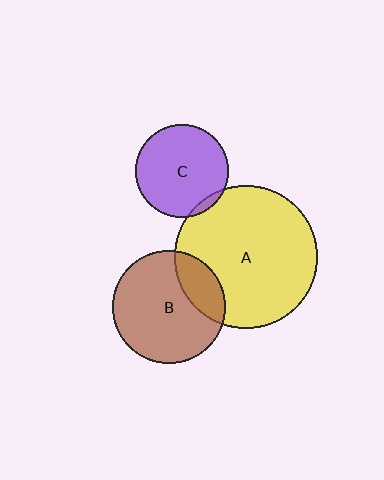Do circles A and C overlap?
Yes.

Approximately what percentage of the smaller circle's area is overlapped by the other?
Approximately 5%.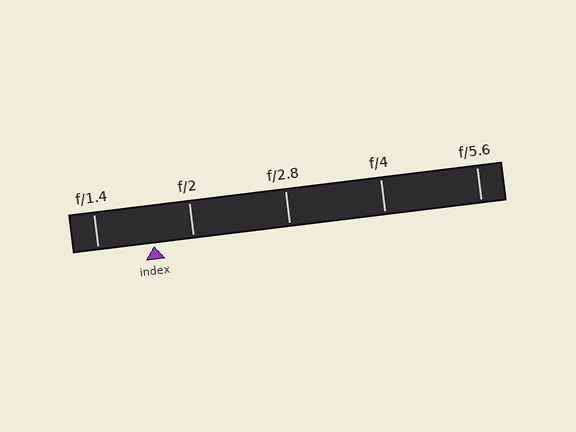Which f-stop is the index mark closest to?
The index mark is closest to f/2.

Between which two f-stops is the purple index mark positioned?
The index mark is between f/1.4 and f/2.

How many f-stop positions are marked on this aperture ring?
There are 5 f-stop positions marked.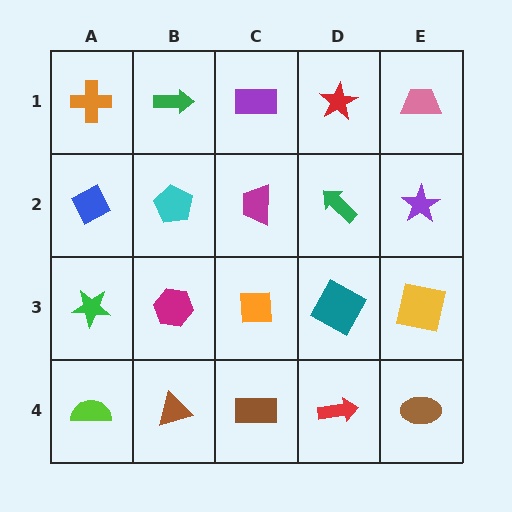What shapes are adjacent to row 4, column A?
A green star (row 3, column A), a brown triangle (row 4, column B).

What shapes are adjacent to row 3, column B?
A cyan pentagon (row 2, column B), a brown triangle (row 4, column B), a green star (row 3, column A), an orange square (row 3, column C).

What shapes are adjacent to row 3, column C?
A magenta trapezoid (row 2, column C), a brown rectangle (row 4, column C), a magenta hexagon (row 3, column B), a teal square (row 3, column D).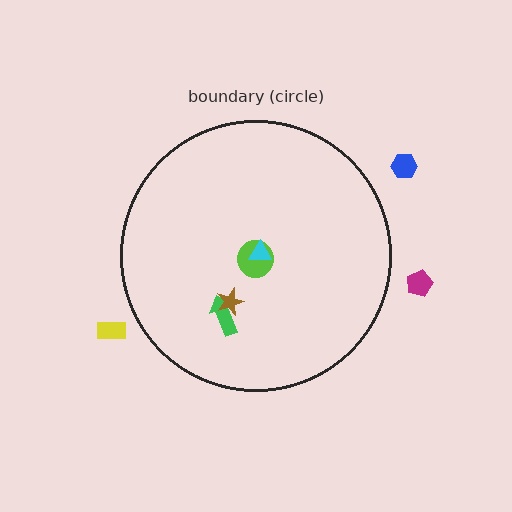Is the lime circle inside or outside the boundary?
Inside.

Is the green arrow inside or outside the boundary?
Inside.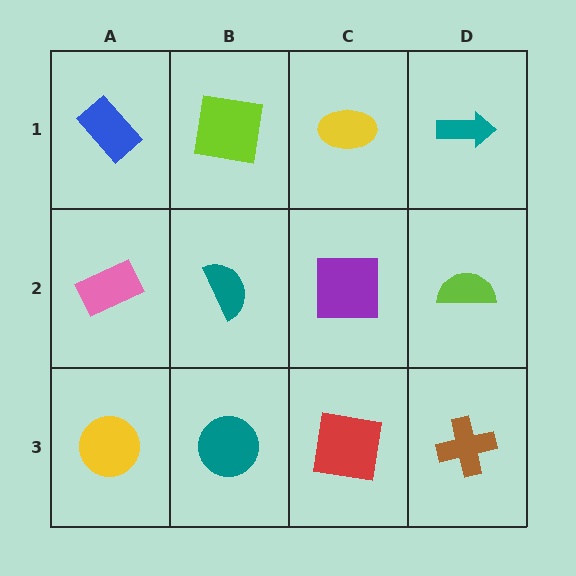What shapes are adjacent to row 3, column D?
A lime semicircle (row 2, column D), a red square (row 3, column C).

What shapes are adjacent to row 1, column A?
A pink rectangle (row 2, column A), a lime square (row 1, column B).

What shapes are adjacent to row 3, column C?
A purple square (row 2, column C), a teal circle (row 3, column B), a brown cross (row 3, column D).